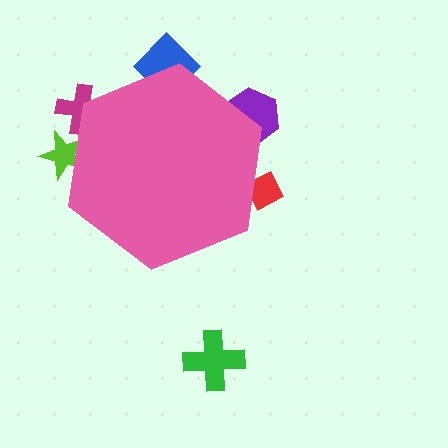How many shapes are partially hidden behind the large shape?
5 shapes are partially hidden.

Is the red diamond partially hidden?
Yes, the red diamond is partially hidden behind the pink hexagon.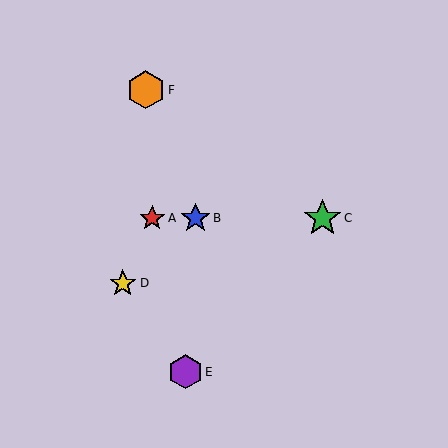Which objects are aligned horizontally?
Objects A, B, C are aligned horizontally.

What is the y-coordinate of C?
Object C is at y≈218.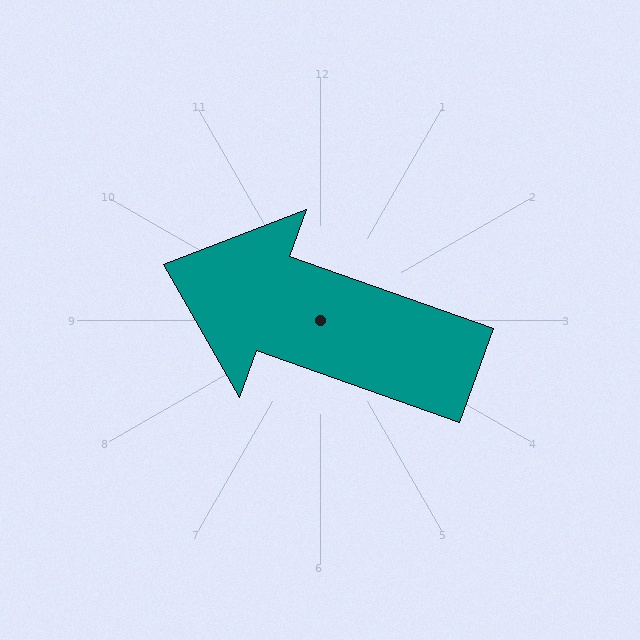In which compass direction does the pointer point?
West.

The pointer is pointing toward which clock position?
Roughly 10 o'clock.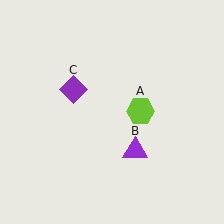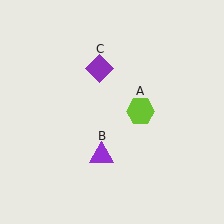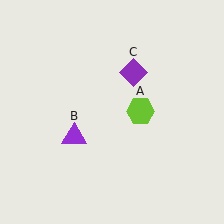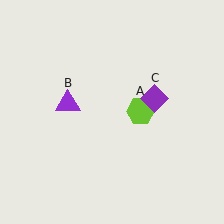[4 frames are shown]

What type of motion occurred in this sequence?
The purple triangle (object B), purple diamond (object C) rotated clockwise around the center of the scene.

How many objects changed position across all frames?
2 objects changed position: purple triangle (object B), purple diamond (object C).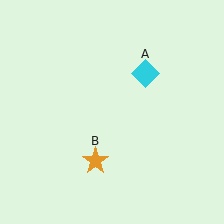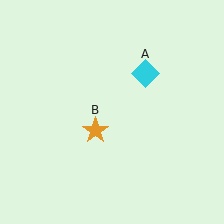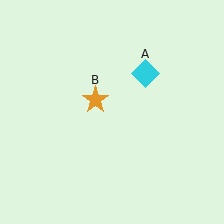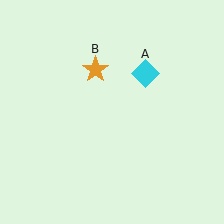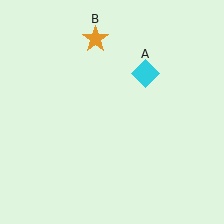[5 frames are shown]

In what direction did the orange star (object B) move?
The orange star (object B) moved up.